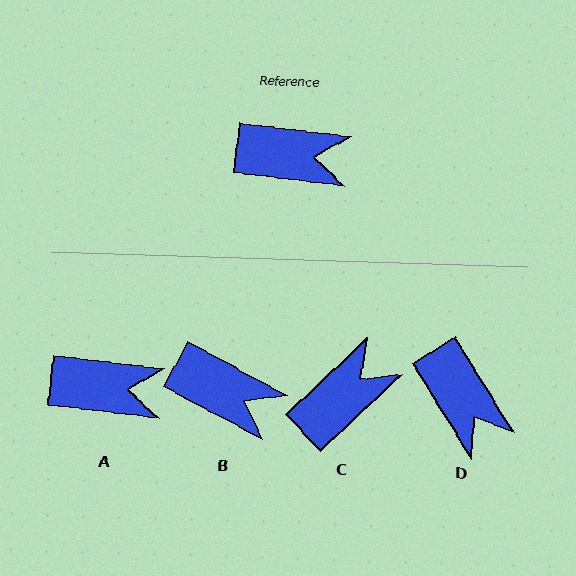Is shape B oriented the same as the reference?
No, it is off by about 22 degrees.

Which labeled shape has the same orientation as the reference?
A.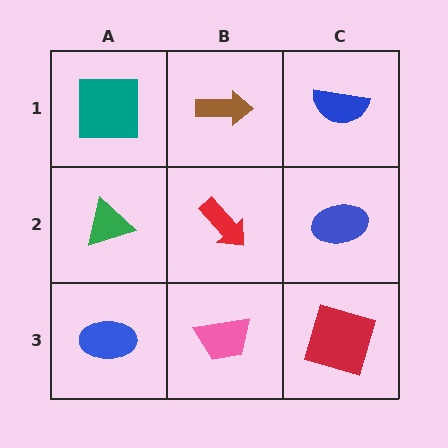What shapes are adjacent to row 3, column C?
A blue ellipse (row 2, column C), a pink trapezoid (row 3, column B).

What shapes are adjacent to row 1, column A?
A green triangle (row 2, column A), a brown arrow (row 1, column B).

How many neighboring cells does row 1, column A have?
2.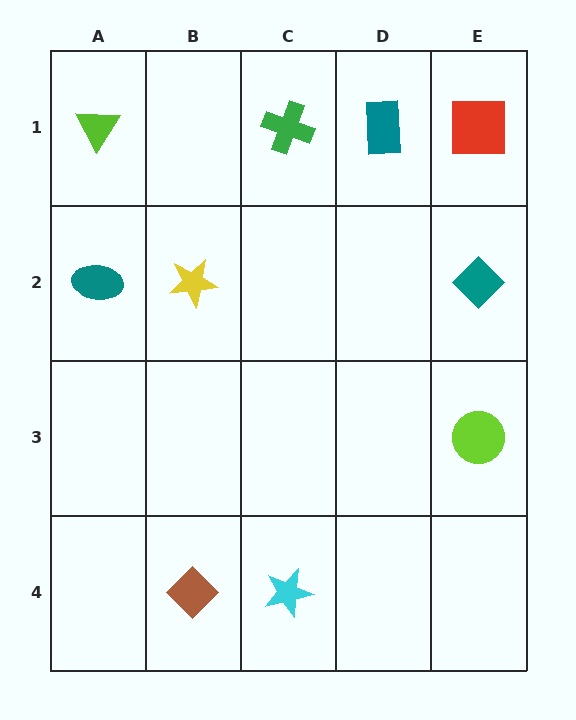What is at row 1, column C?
A green cross.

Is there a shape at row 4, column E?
No, that cell is empty.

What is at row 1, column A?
A lime triangle.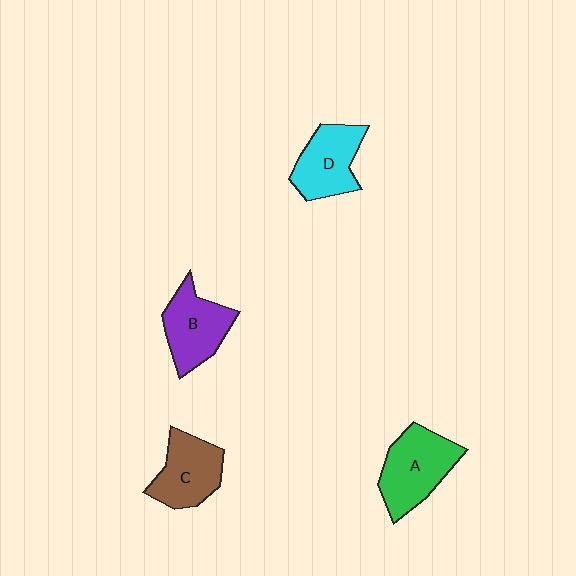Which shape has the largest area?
Shape A (green).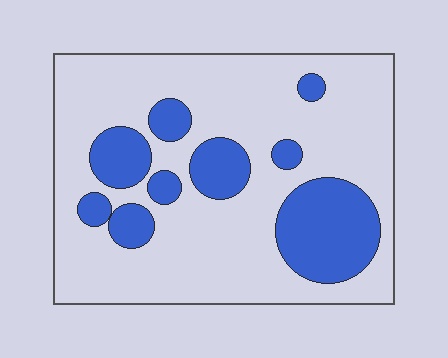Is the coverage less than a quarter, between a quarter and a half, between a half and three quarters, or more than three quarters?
Between a quarter and a half.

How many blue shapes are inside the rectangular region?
9.